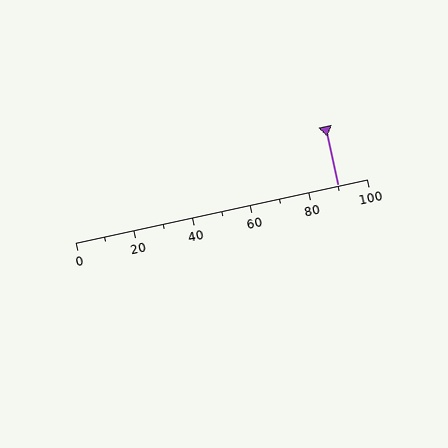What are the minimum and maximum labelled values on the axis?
The axis runs from 0 to 100.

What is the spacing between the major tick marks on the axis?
The major ticks are spaced 20 apart.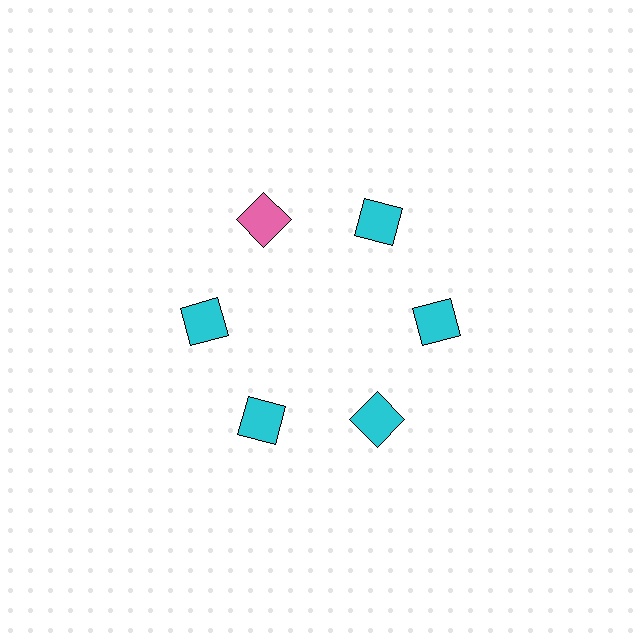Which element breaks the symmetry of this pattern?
The pink square at roughly the 11 o'clock position breaks the symmetry. All other shapes are cyan squares.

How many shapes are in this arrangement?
There are 6 shapes arranged in a ring pattern.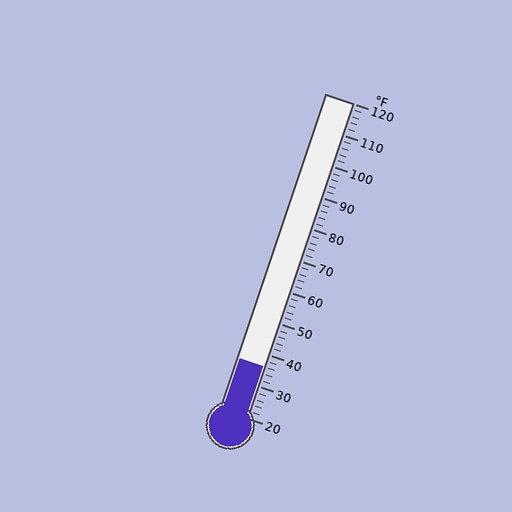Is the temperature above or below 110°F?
The temperature is below 110°F.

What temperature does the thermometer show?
The thermometer shows approximately 36°F.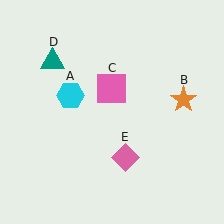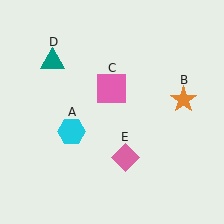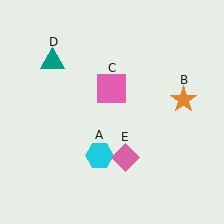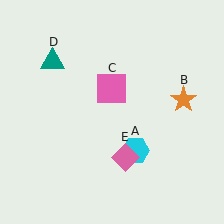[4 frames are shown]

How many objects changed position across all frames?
1 object changed position: cyan hexagon (object A).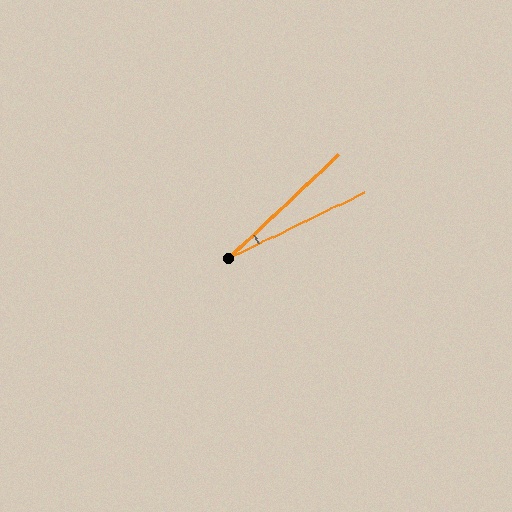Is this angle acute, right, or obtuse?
It is acute.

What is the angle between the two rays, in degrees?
Approximately 17 degrees.